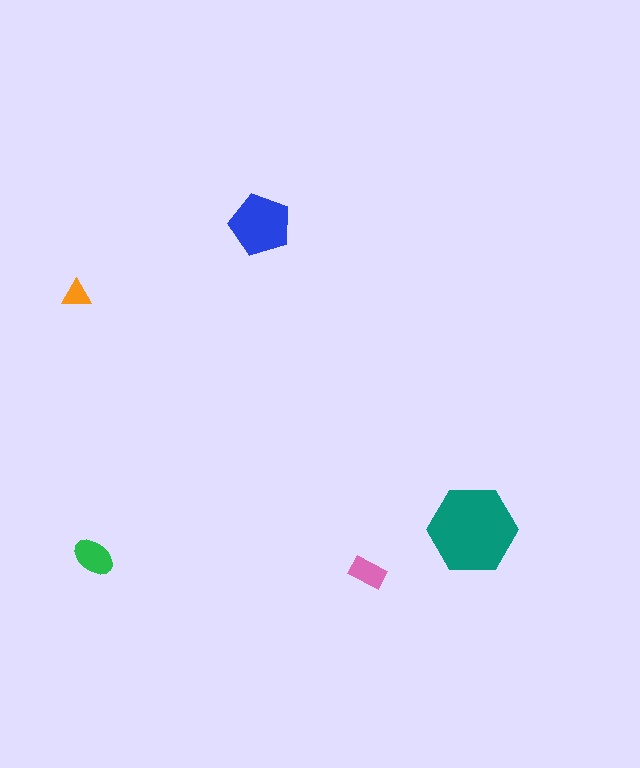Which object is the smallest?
The orange triangle.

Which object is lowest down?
The pink rectangle is bottommost.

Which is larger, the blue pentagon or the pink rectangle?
The blue pentagon.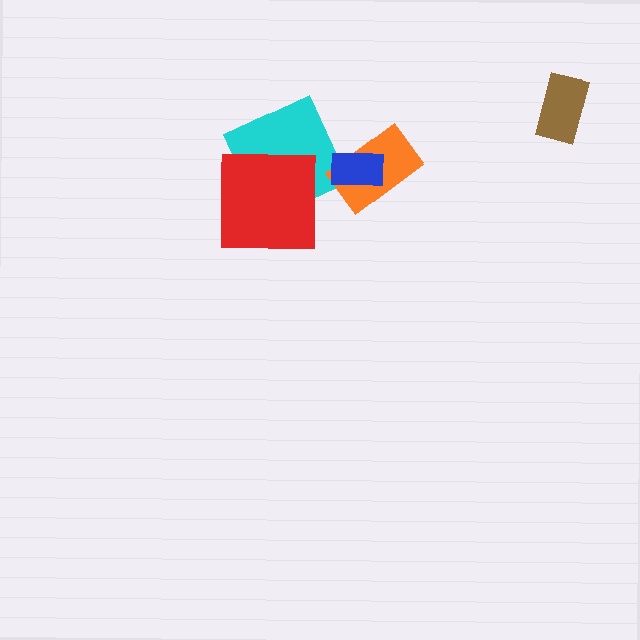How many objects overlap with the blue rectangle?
1 object overlaps with the blue rectangle.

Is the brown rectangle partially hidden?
No, no other shape covers it.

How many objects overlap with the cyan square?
1 object overlaps with the cyan square.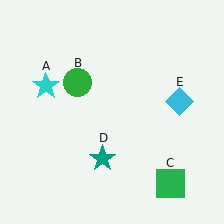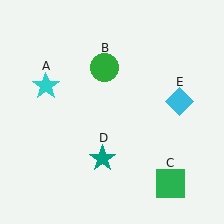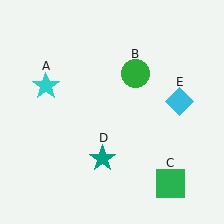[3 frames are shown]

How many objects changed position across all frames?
1 object changed position: green circle (object B).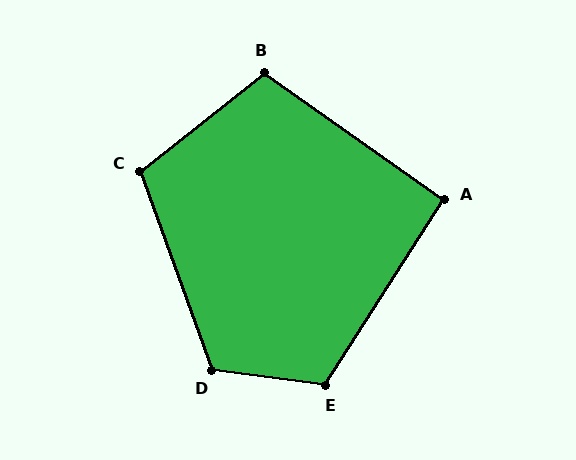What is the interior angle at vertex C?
Approximately 109 degrees (obtuse).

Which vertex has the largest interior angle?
D, at approximately 117 degrees.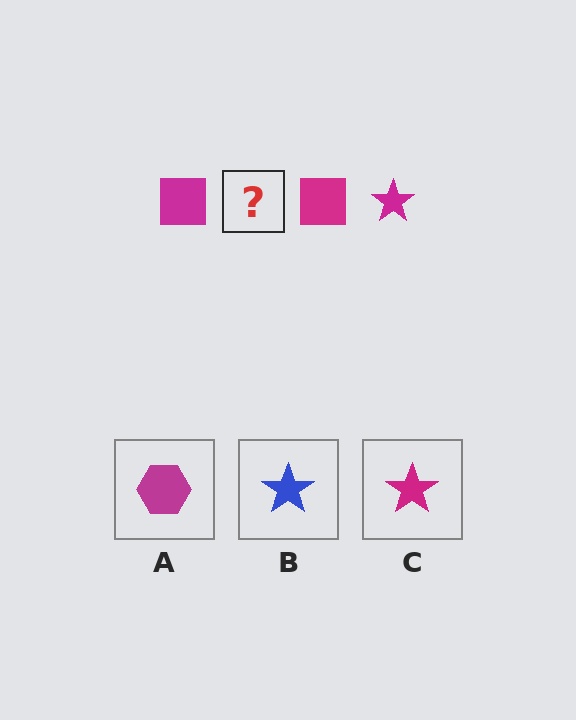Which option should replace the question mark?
Option C.